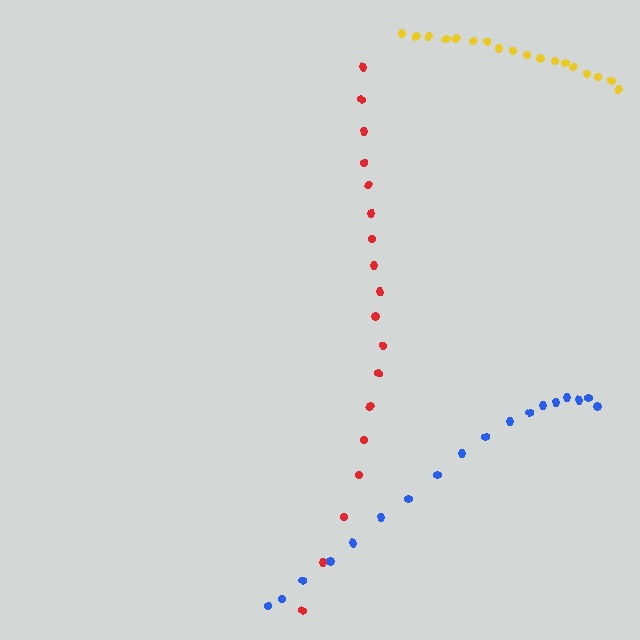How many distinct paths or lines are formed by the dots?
There are 3 distinct paths.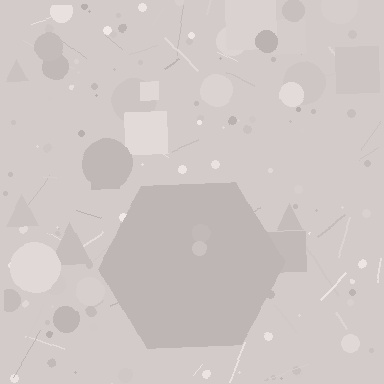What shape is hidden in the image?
A hexagon is hidden in the image.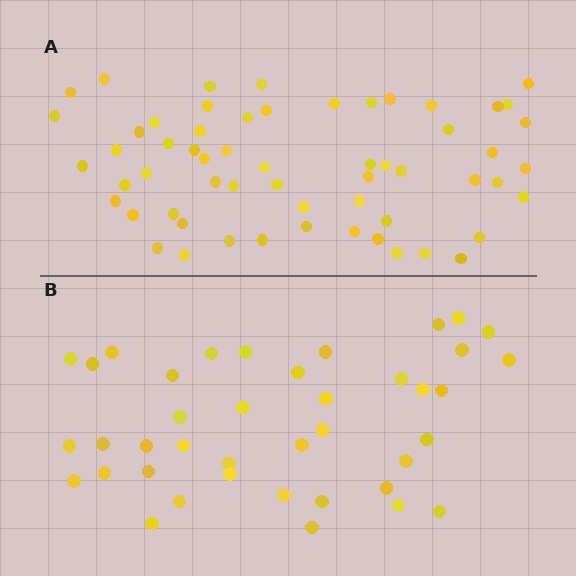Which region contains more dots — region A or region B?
Region A (the top region) has more dots.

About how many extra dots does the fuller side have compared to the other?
Region A has approximately 20 more dots than region B.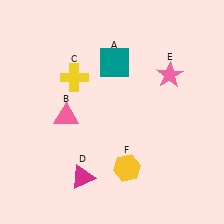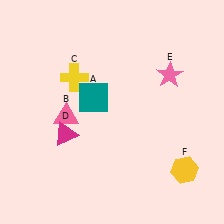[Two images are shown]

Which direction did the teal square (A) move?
The teal square (A) moved down.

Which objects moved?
The objects that moved are: the teal square (A), the magenta triangle (D), the yellow hexagon (F).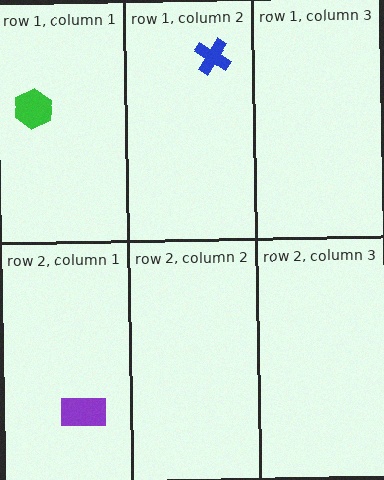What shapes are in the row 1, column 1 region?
The green hexagon.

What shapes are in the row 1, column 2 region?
The blue cross.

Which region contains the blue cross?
The row 1, column 2 region.